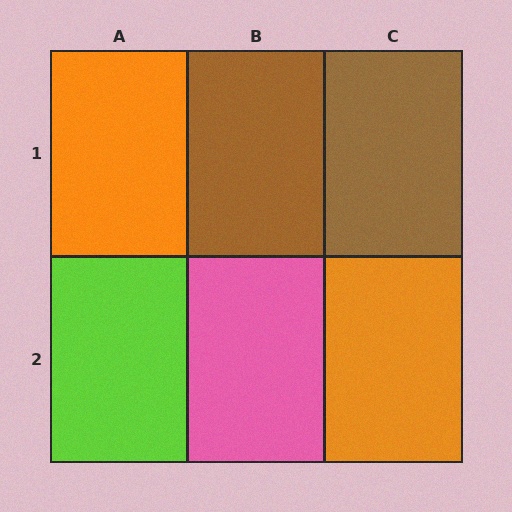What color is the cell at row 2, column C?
Orange.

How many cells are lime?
1 cell is lime.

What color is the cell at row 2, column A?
Lime.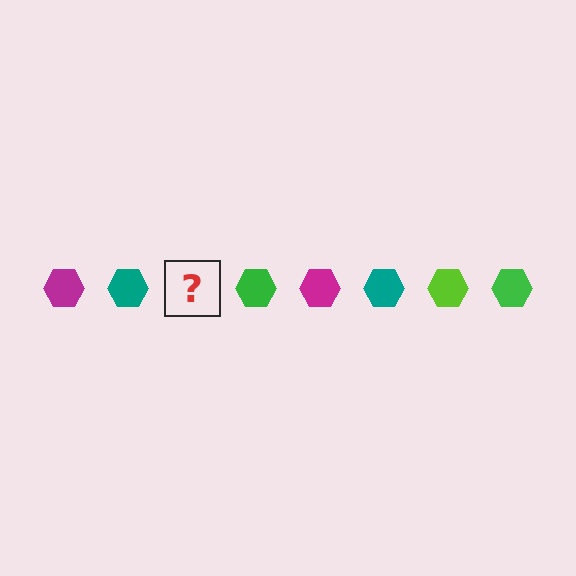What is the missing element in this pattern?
The missing element is a lime hexagon.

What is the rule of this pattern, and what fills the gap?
The rule is that the pattern cycles through magenta, teal, lime, green hexagons. The gap should be filled with a lime hexagon.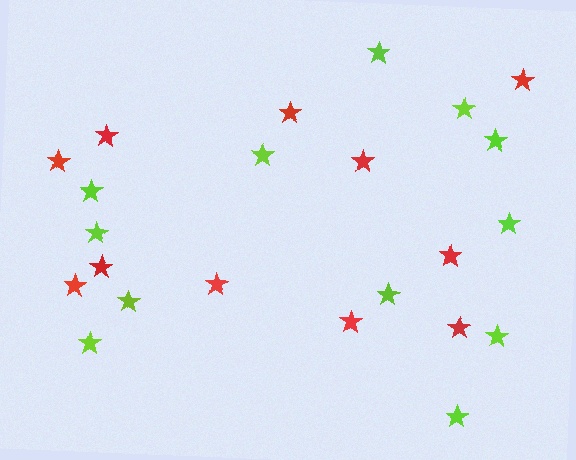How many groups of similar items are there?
There are 2 groups: one group of lime stars (12) and one group of red stars (11).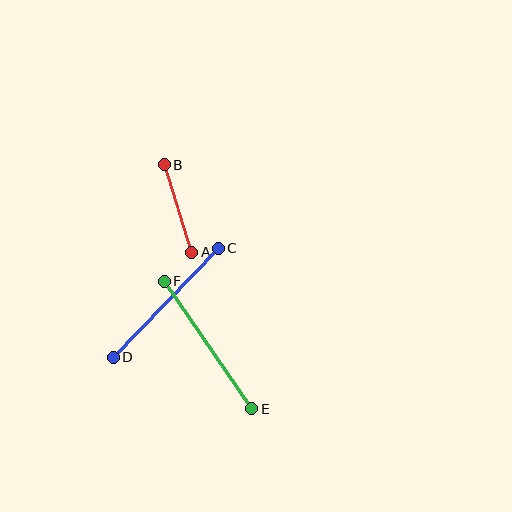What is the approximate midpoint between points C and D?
The midpoint is at approximately (166, 303) pixels.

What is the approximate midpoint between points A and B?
The midpoint is at approximately (178, 208) pixels.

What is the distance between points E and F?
The distance is approximately 155 pixels.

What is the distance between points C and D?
The distance is approximately 151 pixels.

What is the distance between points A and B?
The distance is approximately 92 pixels.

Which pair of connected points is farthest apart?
Points E and F are farthest apart.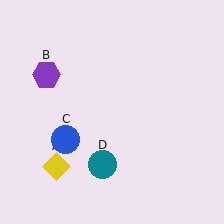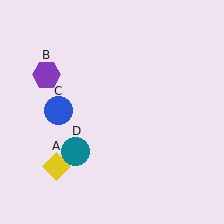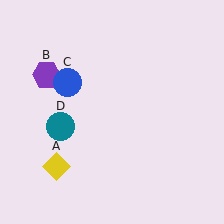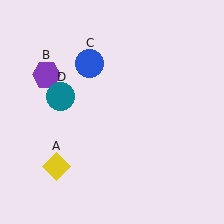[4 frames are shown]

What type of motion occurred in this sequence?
The blue circle (object C), teal circle (object D) rotated clockwise around the center of the scene.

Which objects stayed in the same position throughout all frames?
Yellow diamond (object A) and purple hexagon (object B) remained stationary.